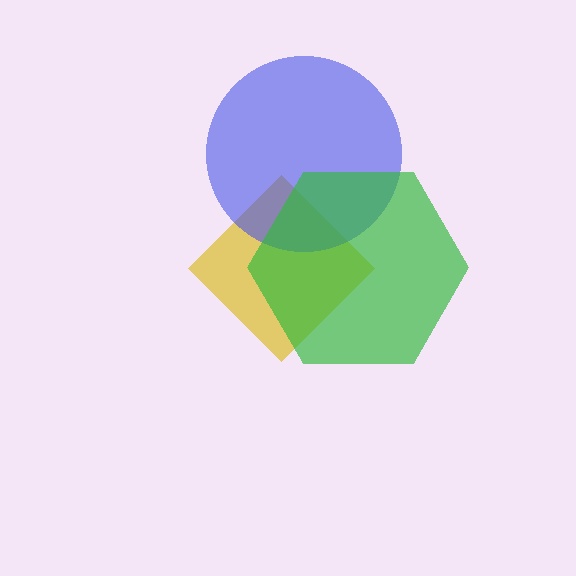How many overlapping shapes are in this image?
There are 3 overlapping shapes in the image.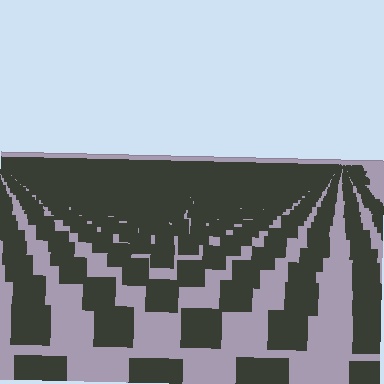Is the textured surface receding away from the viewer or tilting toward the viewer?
The surface is receding away from the viewer. Texture elements get smaller and denser toward the top.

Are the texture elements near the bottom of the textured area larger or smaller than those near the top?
Larger. Near the bottom, elements are closer to the viewer and appear at a bigger on-screen size.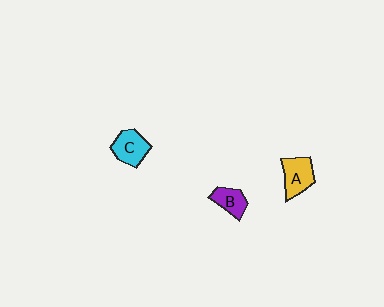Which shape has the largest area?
Shape A (yellow).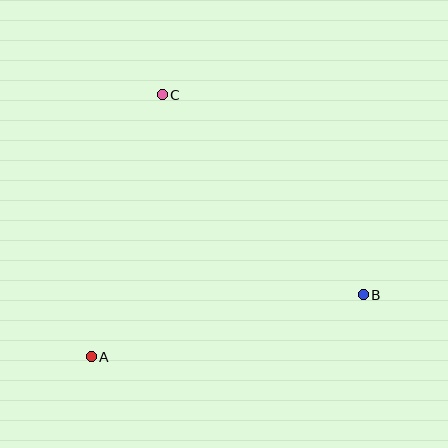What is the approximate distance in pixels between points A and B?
The distance between A and B is approximately 279 pixels.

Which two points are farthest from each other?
Points B and C are farthest from each other.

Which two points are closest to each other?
Points A and C are closest to each other.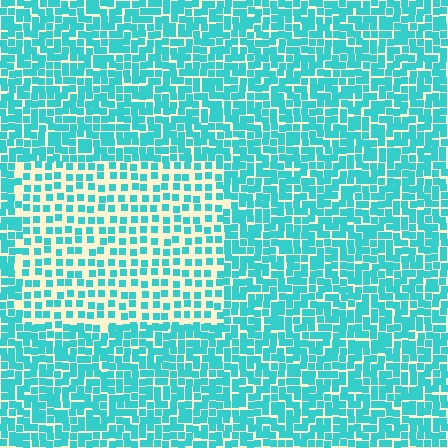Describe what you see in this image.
The image contains small cyan elements arranged at two different densities. A rectangle-shaped region is visible where the elements are less densely packed than the surrounding area.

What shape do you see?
I see a rectangle.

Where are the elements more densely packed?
The elements are more densely packed outside the rectangle boundary.